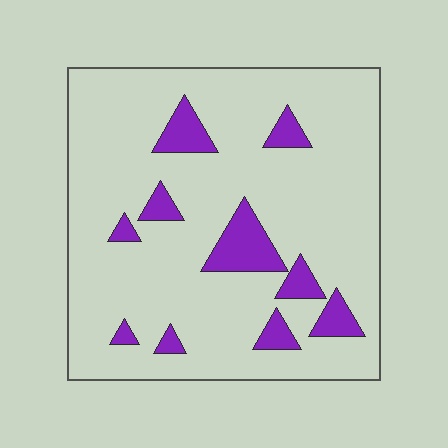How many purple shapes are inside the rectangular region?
10.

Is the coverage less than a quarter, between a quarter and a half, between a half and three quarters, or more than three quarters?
Less than a quarter.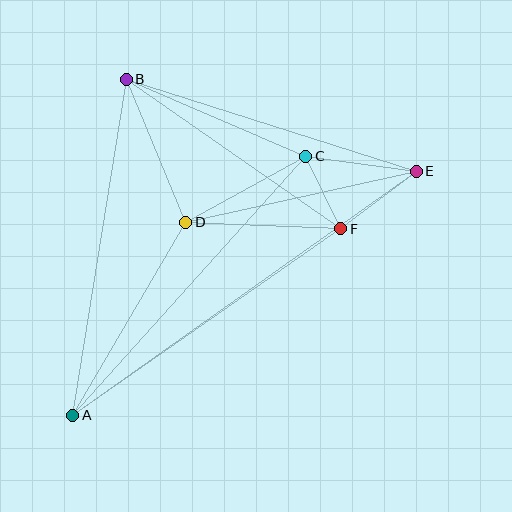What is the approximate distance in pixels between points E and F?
The distance between E and F is approximately 95 pixels.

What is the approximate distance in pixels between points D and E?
The distance between D and E is approximately 236 pixels.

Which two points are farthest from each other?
Points A and E are farthest from each other.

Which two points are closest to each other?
Points C and F are closest to each other.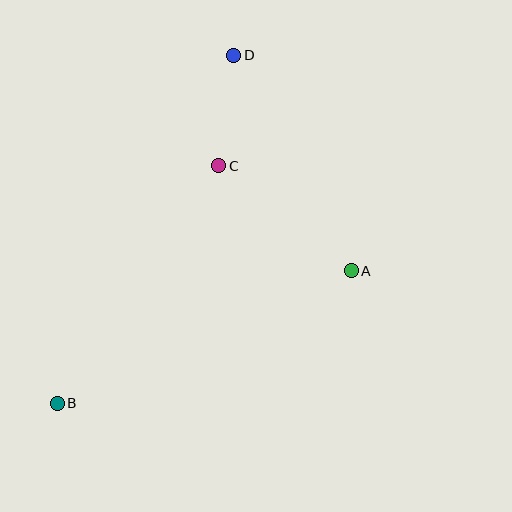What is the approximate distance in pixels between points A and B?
The distance between A and B is approximately 323 pixels.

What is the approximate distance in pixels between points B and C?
The distance between B and C is approximately 287 pixels.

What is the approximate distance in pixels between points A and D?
The distance between A and D is approximately 246 pixels.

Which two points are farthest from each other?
Points B and D are farthest from each other.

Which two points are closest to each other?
Points C and D are closest to each other.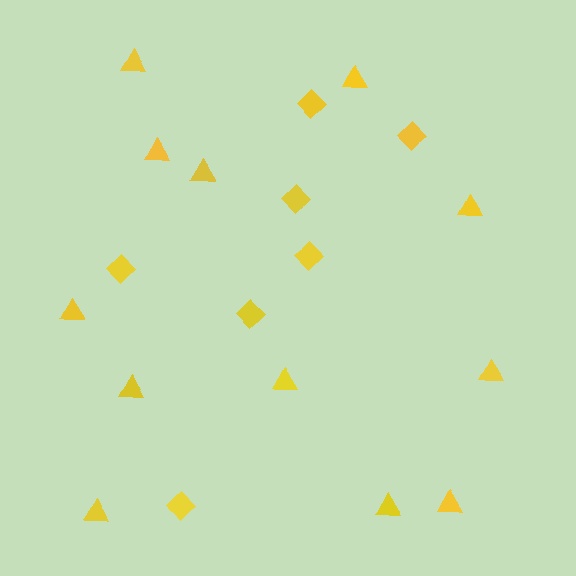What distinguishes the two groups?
There are 2 groups: one group of triangles (12) and one group of diamonds (7).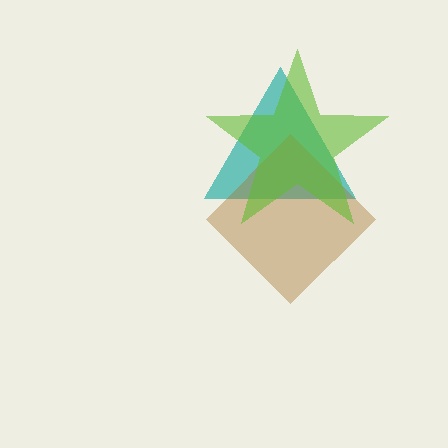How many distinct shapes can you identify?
There are 3 distinct shapes: a teal triangle, a brown diamond, a lime star.